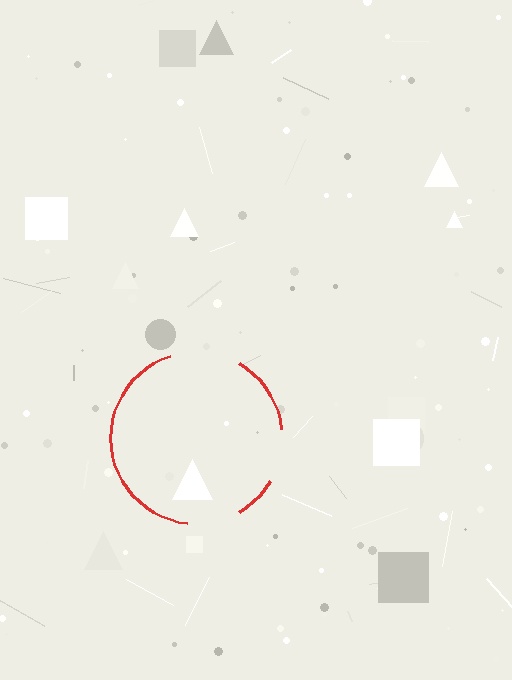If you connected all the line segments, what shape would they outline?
They would outline a circle.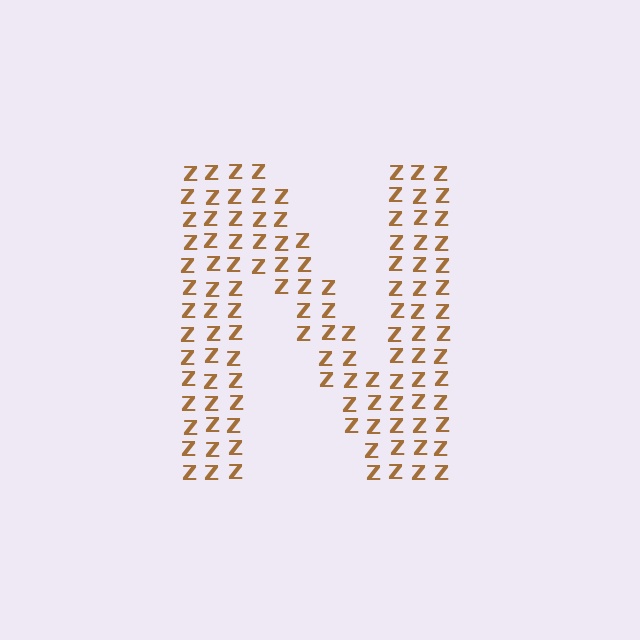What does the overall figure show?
The overall figure shows the letter N.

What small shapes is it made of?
It is made of small letter Z's.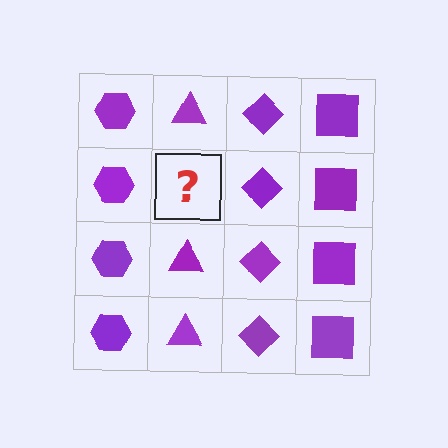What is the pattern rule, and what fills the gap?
The rule is that each column has a consistent shape. The gap should be filled with a purple triangle.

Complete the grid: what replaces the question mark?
The question mark should be replaced with a purple triangle.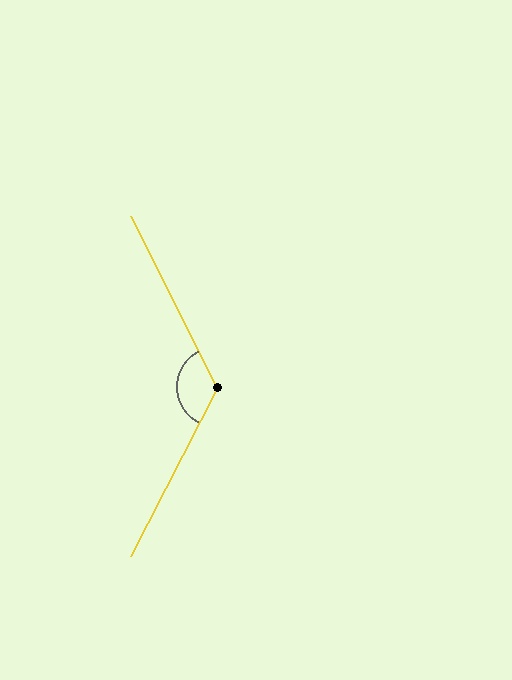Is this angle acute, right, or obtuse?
It is obtuse.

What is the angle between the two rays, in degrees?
Approximately 126 degrees.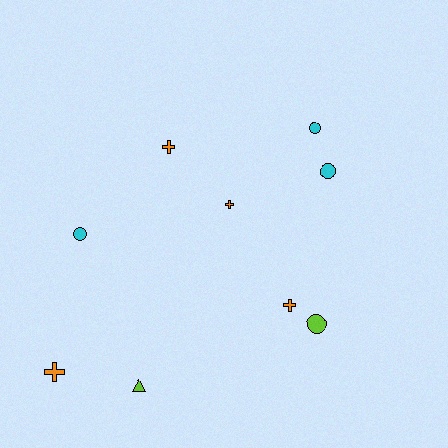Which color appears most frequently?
Orange, with 4 objects.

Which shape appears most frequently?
Cross, with 4 objects.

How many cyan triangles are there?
There are no cyan triangles.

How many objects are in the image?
There are 9 objects.